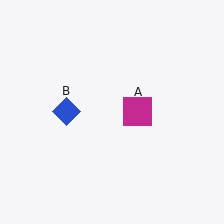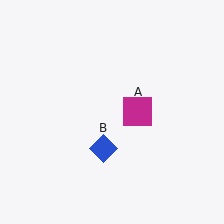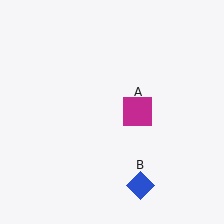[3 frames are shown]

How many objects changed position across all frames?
1 object changed position: blue diamond (object B).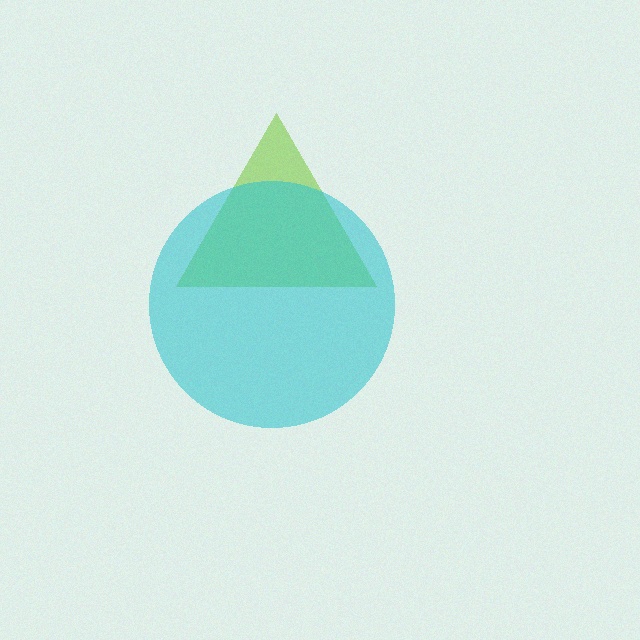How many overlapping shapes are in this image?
There are 2 overlapping shapes in the image.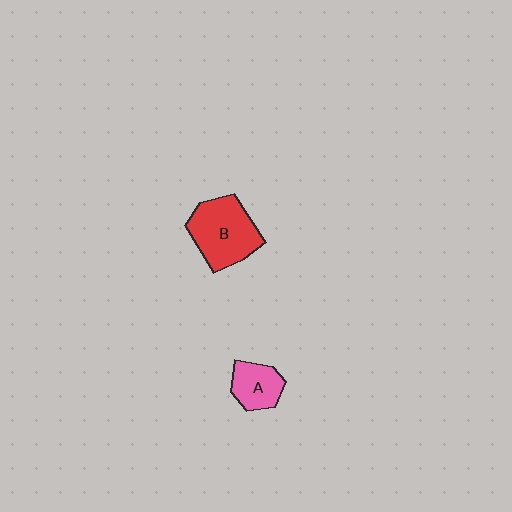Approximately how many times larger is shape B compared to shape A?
Approximately 1.8 times.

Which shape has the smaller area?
Shape A (pink).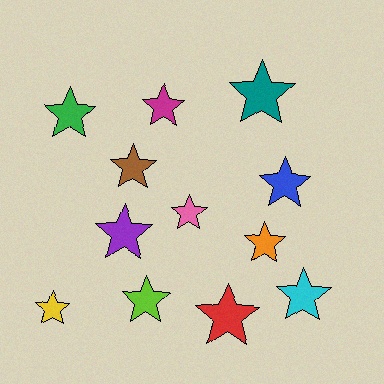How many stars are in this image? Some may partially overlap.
There are 12 stars.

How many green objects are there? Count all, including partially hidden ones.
There is 1 green object.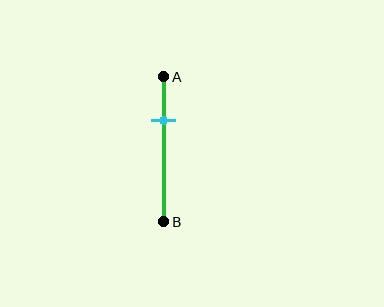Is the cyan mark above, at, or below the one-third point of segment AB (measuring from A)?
The cyan mark is above the one-third point of segment AB.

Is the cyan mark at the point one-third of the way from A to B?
No, the mark is at about 30% from A, not at the 33% one-third point.